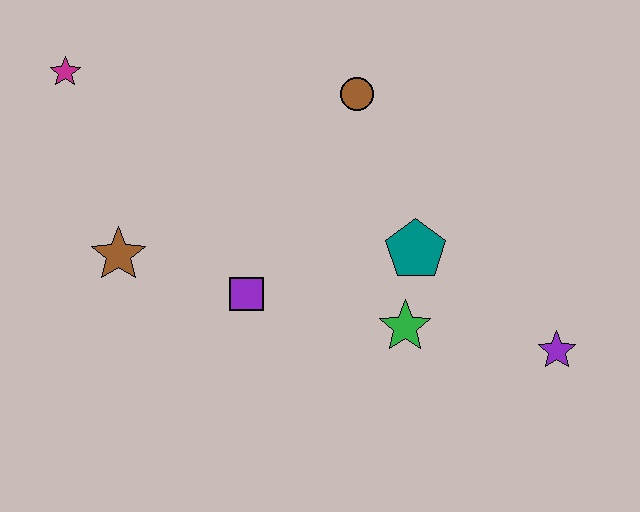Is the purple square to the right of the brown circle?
No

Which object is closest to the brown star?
The purple square is closest to the brown star.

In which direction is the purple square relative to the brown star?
The purple square is to the right of the brown star.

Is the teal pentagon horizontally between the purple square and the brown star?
No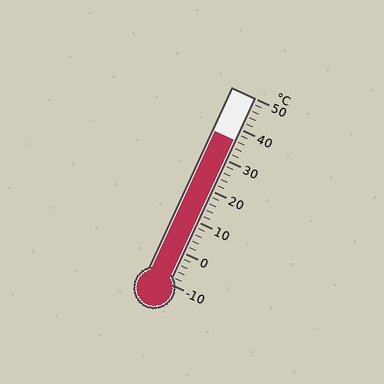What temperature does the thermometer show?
The thermometer shows approximately 36°C.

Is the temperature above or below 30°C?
The temperature is above 30°C.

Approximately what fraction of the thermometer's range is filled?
The thermometer is filled to approximately 75% of its range.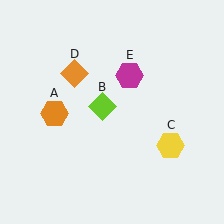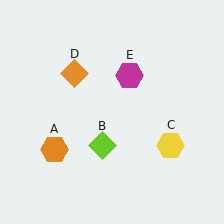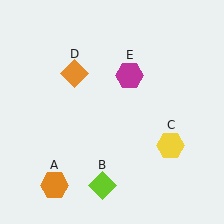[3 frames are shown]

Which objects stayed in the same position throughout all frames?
Yellow hexagon (object C) and orange diamond (object D) and magenta hexagon (object E) remained stationary.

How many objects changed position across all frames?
2 objects changed position: orange hexagon (object A), lime diamond (object B).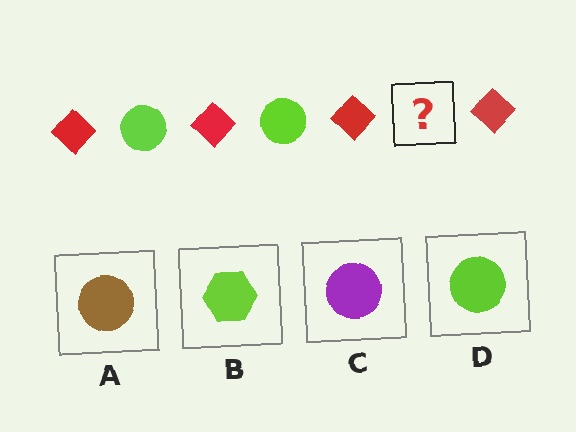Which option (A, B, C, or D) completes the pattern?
D.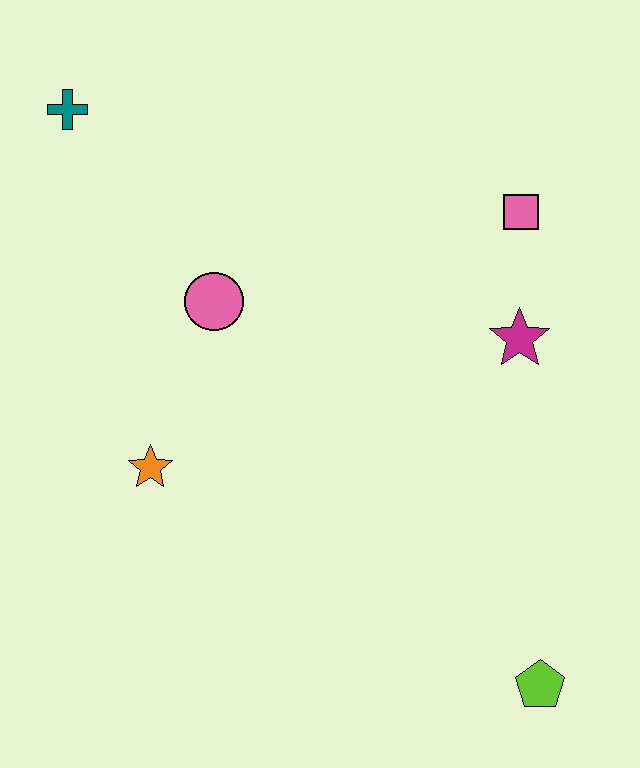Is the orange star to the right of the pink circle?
No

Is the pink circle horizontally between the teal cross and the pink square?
Yes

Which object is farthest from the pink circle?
The lime pentagon is farthest from the pink circle.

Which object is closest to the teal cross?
The pink circle is closest to the teal cross.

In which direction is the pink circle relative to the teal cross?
The pink circle is below the teal cross.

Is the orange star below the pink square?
Yes